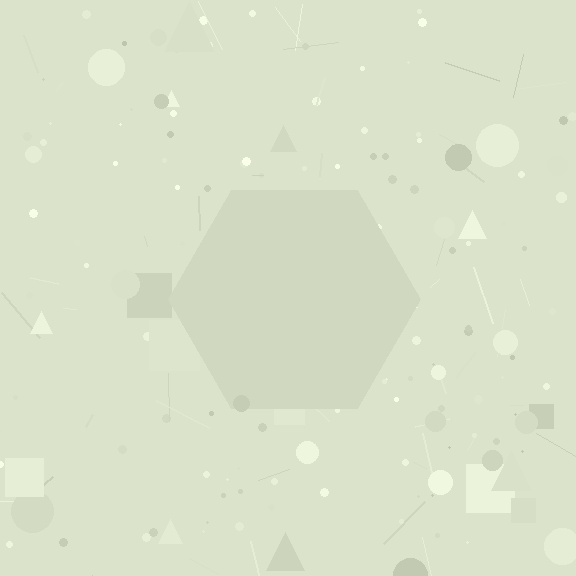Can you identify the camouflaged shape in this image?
The camouflaged shape is a hexagon.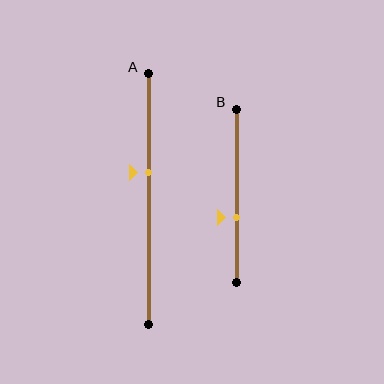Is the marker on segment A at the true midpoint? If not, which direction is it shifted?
No, the marker on segment A is shifted upward by about 11% of the segment length.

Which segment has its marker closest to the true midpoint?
Segment A has its marker closest to the true midpoint.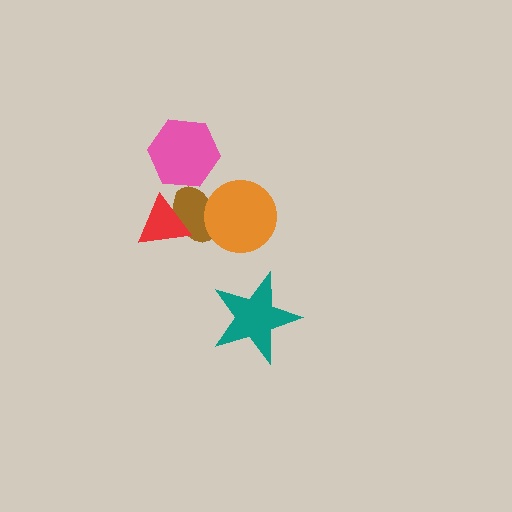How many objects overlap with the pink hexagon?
0 objects overlap with the pink hexagon.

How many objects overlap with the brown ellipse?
2 objects overlap with the brown ellipse.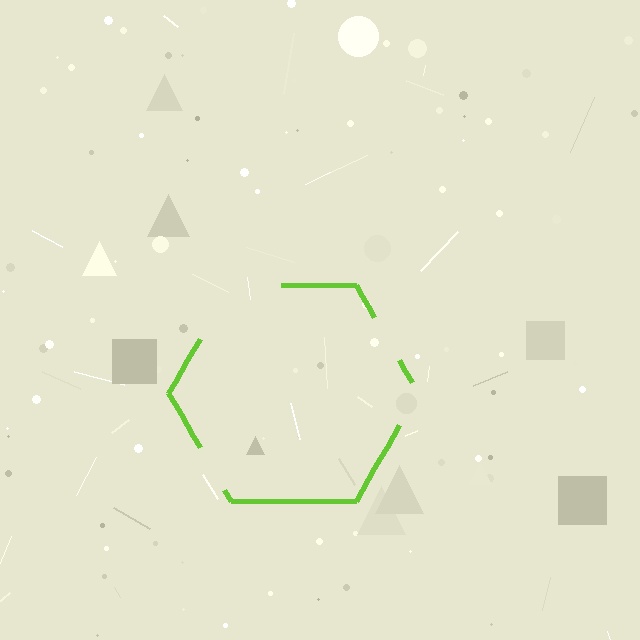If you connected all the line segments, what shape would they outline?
They would outline a hexagon.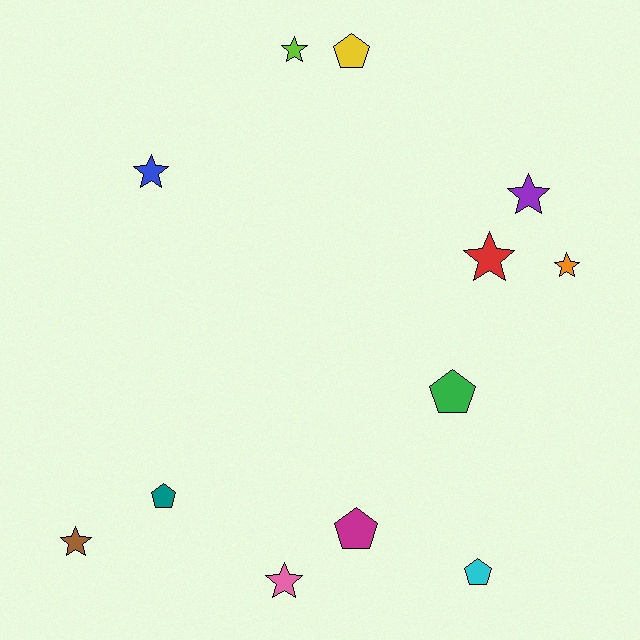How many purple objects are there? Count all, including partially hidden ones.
There is 1 purple object.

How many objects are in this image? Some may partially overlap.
There are 12 objects.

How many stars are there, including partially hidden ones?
There are 7 stars.